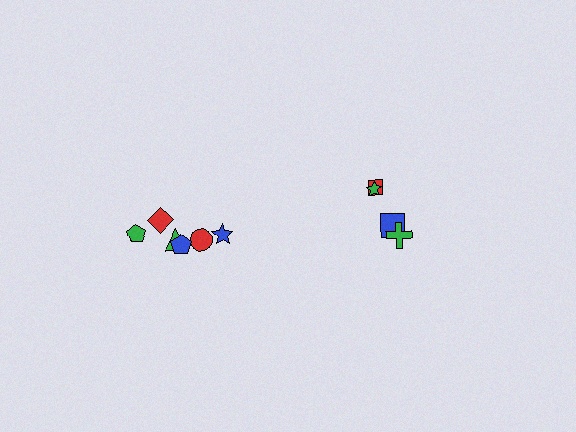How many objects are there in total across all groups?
There are 10 objects.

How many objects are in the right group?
There are 4 objects.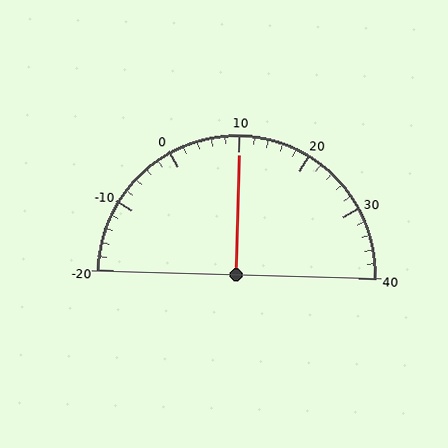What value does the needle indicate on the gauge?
The needle indicates approximately 10.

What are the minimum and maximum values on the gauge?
The gauge ranges from -20 to 40.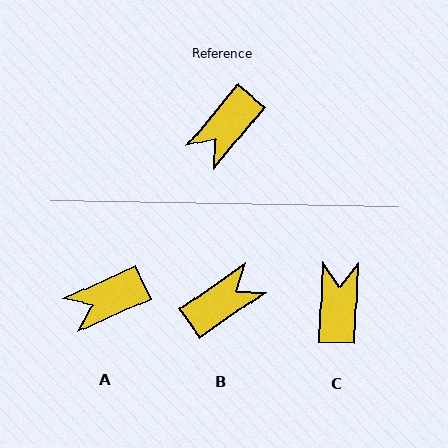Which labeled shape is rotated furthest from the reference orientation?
B, about 165 degrees away.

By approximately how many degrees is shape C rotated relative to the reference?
Approximately 143 degrees clockwise.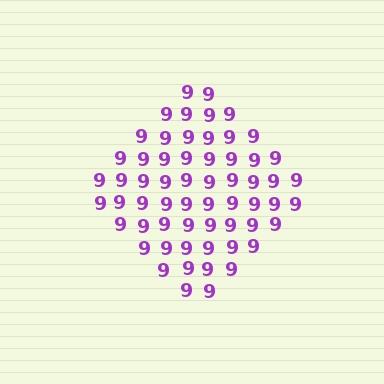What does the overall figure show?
The overall figure shows a diamond.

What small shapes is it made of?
It is made of small digit 9's.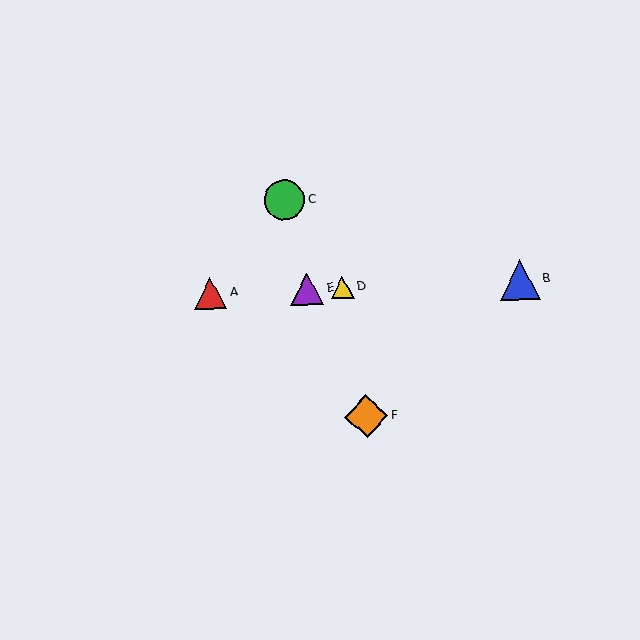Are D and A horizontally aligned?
Yes, both are at y≈287.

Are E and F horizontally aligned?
No, E is at y≈289 and F is at y≈416.